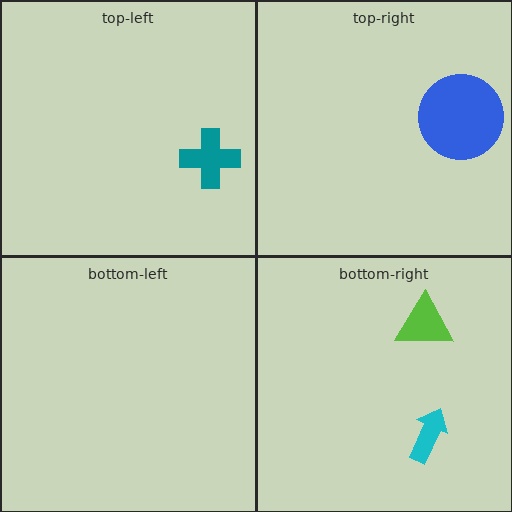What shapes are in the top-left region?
The teal cross.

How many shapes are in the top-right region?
1.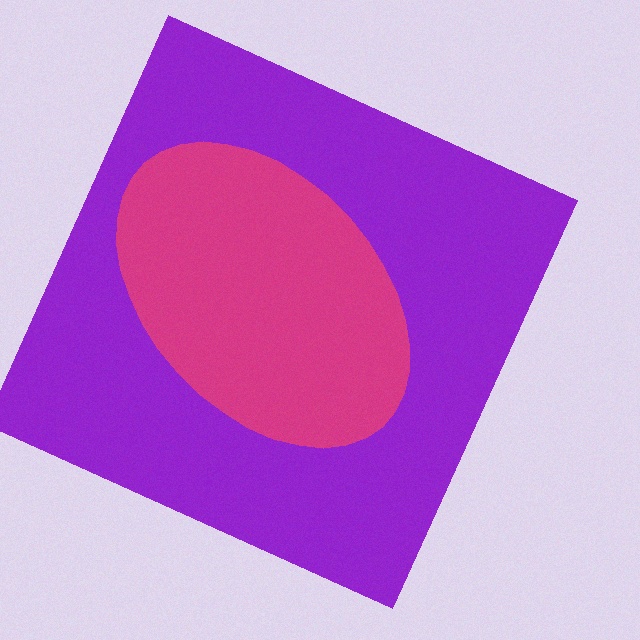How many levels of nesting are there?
2.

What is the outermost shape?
The purple square.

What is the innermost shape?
The magenta ellipse.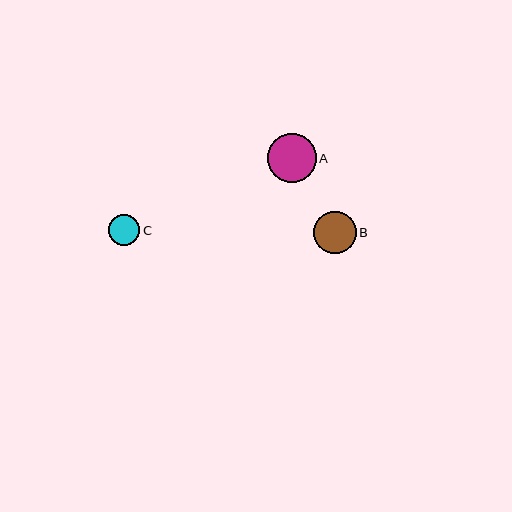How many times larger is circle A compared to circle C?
Circle A is approximately 1.6 times the size of circle C.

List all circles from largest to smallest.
From largest to smallest: A, B, C.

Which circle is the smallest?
Circle C is the smallest with a size of approximately 31 pixels.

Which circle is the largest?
Circle A is the largest with a size of approximately 49 pixels.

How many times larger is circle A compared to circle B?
Circle A is approximately 1.1 times the size of circle B.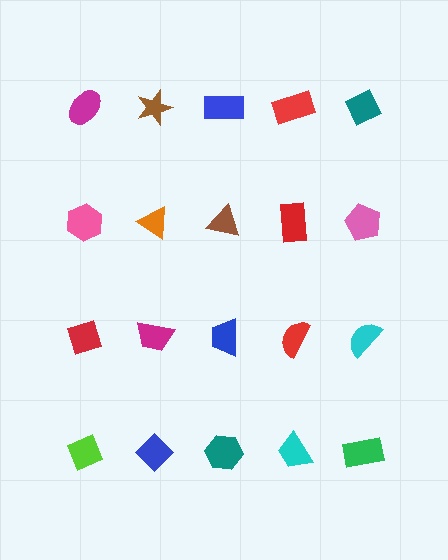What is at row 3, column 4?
A red semicircle.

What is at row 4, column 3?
A teal hexagon.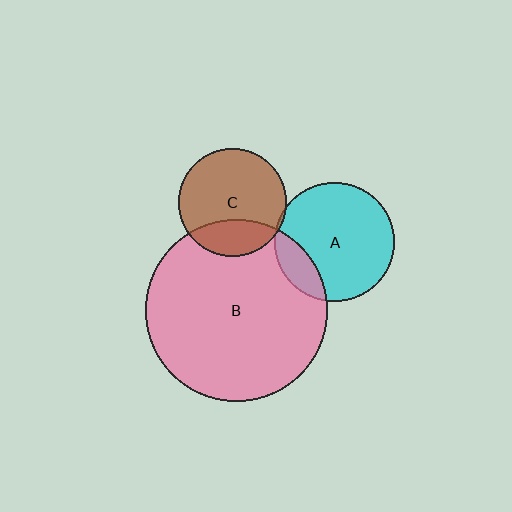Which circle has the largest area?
Circle B (pink).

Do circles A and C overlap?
Yes.